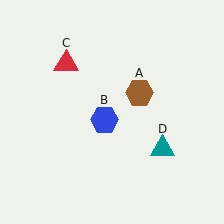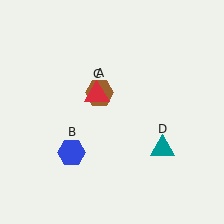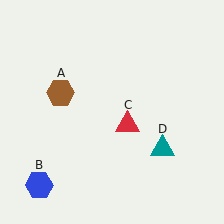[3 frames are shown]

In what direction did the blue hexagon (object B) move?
The blue hexagon (object B) moved down and to the left.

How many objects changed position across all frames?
3 objects changed position: brown hexagon (object A), blue hexagon (object B), red triangle (object C).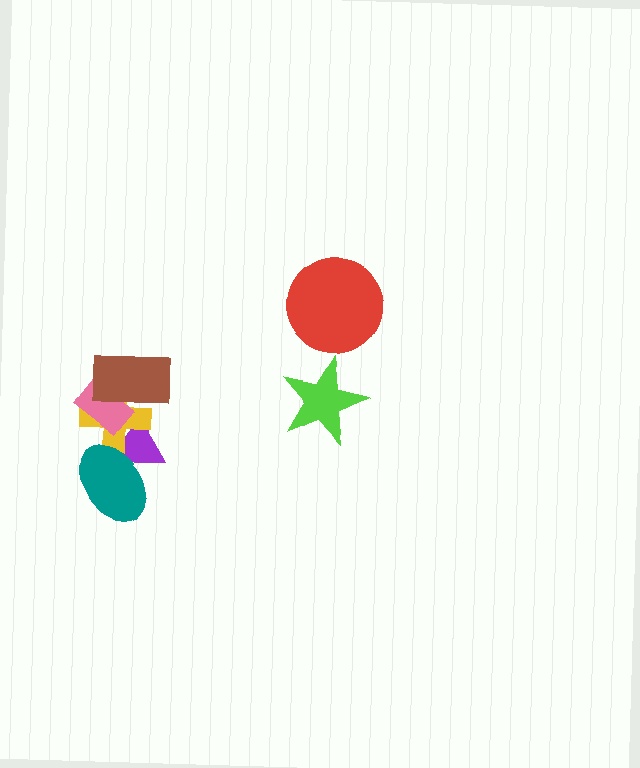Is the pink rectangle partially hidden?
Yes, it is partially covered by another shape.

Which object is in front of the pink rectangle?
The brown rectangle is in front of the pink rectangle.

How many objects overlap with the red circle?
0 objects overlap with the red circle.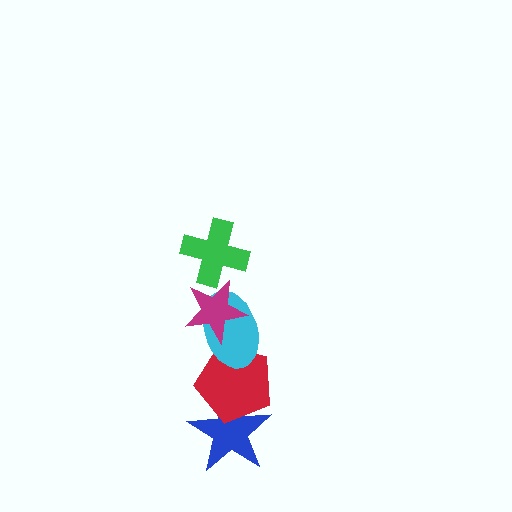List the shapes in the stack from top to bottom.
From top to bottom: the green cross, the magenta star, the cyan ellipse, the red pentagon, the blue star.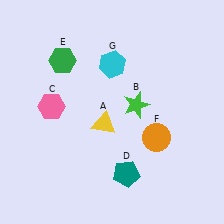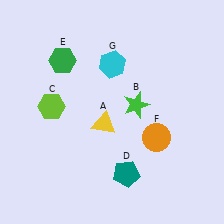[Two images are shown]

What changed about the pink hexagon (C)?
In Image 1, C is pink. In Image 2, it changed to lime.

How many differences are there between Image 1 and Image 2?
There is 1 difference between the two images.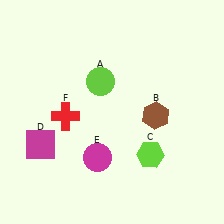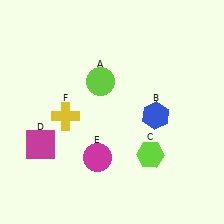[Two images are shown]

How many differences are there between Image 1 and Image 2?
There are 2 differences between the two images.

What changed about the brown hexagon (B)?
In Image 1, B is brown. In Image 2, it changed to blue.